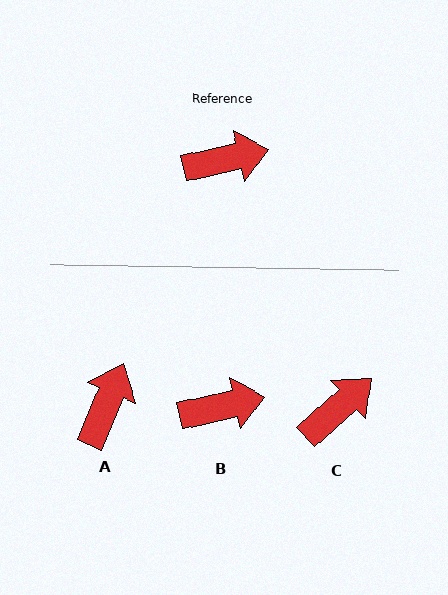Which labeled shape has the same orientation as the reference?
B.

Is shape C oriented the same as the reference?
No, it is off by about 29 degrees.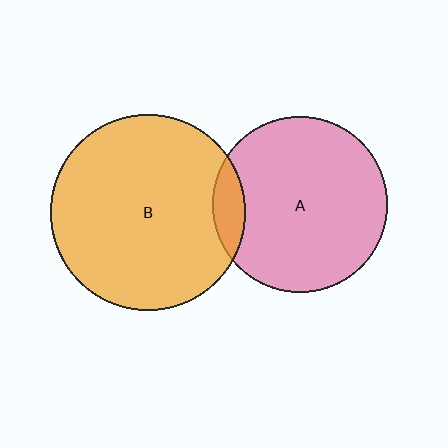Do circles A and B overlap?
Yes.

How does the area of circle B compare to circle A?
Approximately 1.2 times.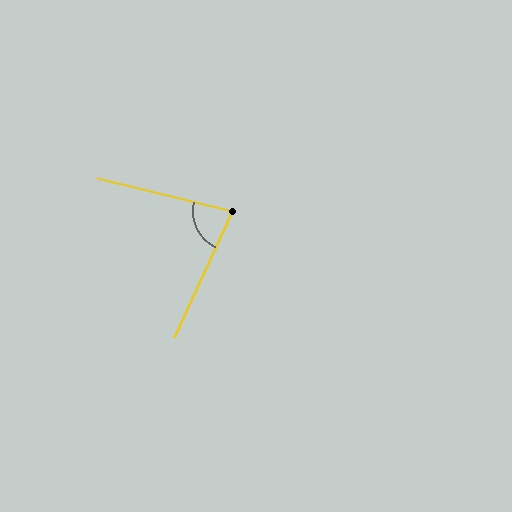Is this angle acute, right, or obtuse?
It is acute.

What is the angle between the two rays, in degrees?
Approximately 79 degrees.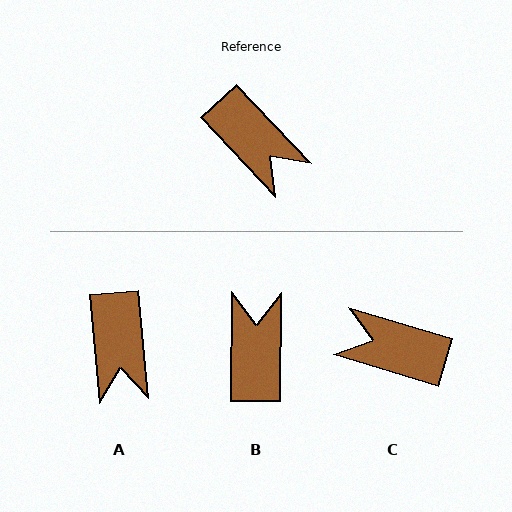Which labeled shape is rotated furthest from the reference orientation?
C, about 150 degrees away.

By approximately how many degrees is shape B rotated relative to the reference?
Approximately 136 degrees counter-clockwise.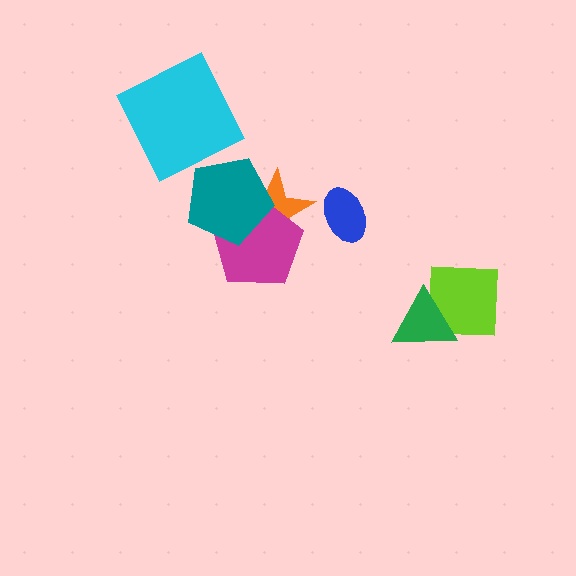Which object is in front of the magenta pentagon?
The teal pentagon is in front of the magenta pentagon.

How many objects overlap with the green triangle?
1 object overlaps with the green triangle.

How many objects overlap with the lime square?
1 object overlaps with the lime square.